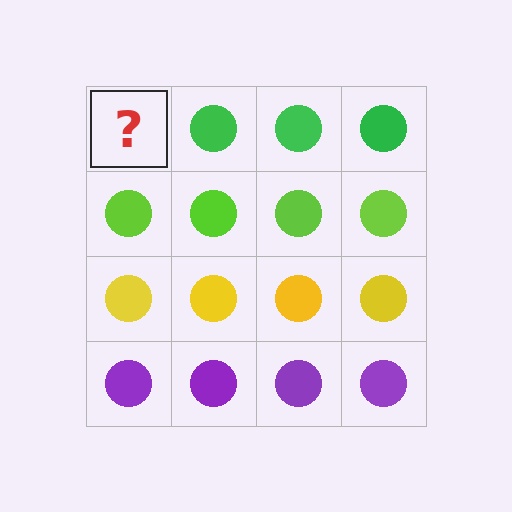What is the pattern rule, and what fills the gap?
The rule is that each row has a consistent color. The gap should be filled with a green circle.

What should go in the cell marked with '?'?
The missing cell should contain a green circle.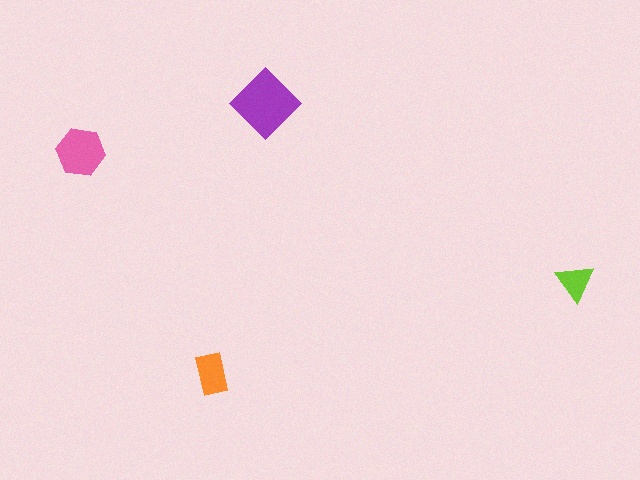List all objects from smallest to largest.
The lime triangle, the orange rectangle, the pink hexagon, the purple diamond.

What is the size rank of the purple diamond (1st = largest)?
1st.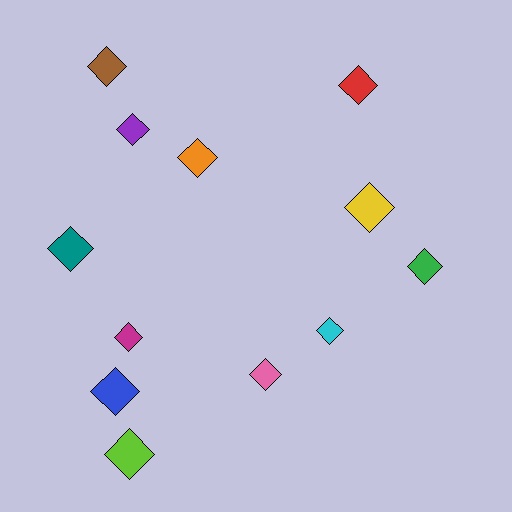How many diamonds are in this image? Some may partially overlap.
There are 12 diamonds.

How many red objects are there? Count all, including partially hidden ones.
There is 1 red object.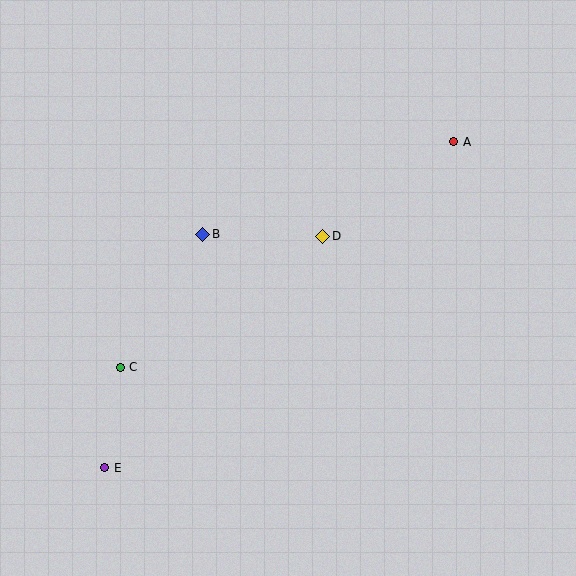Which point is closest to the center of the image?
Point D at (323, 236) is closest to the center.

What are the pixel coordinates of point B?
Point B is at (203, 234).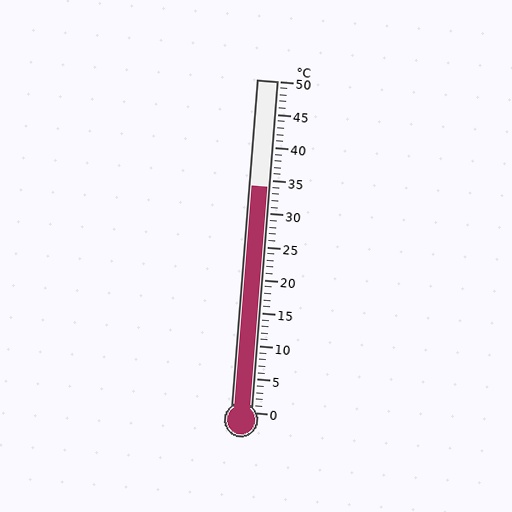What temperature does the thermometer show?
The thermometer shows approximately 34°C.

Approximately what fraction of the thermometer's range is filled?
The thermometer is filled to approximately 70% of its range.